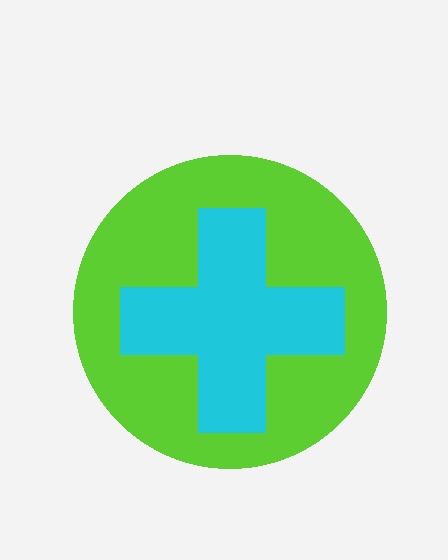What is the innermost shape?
The cyan cross.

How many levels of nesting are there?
2.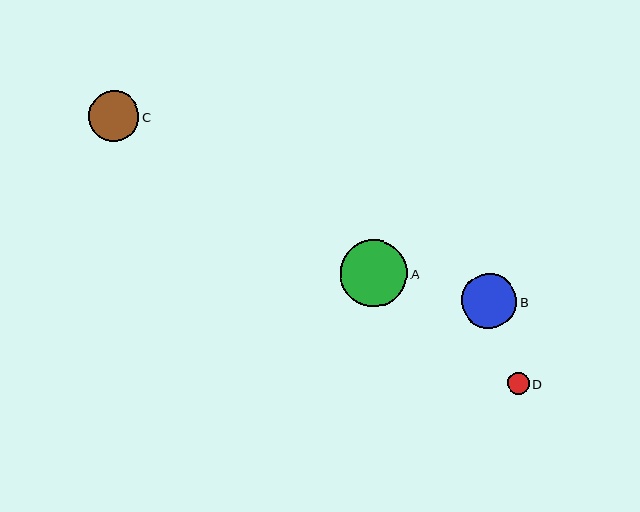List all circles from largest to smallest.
From largest to smallest: A, B, C, D.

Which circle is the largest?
Circle A is the largest with a size of approximately 68 pixels.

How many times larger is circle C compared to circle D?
Circle C is approximately 2.3 times the size of circle D.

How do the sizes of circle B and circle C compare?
Circle B and circle C are approximately the same size.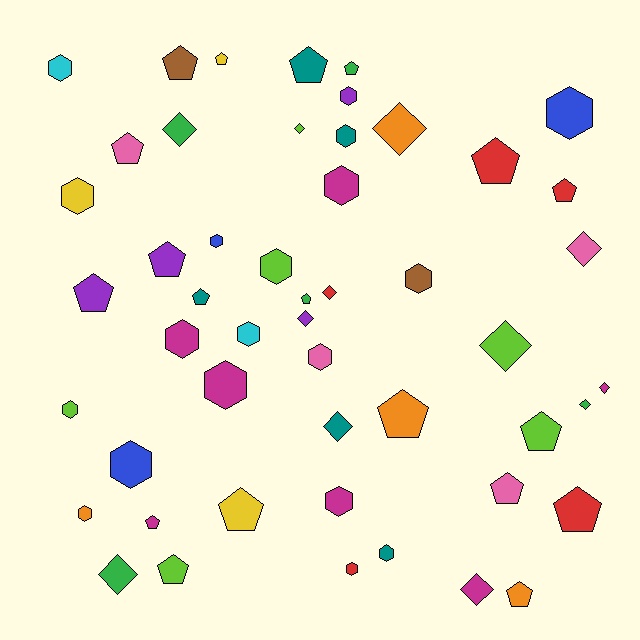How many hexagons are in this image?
There are 19 hexagons.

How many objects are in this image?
There are 50 objects.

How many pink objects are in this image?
There are 4 pink objects.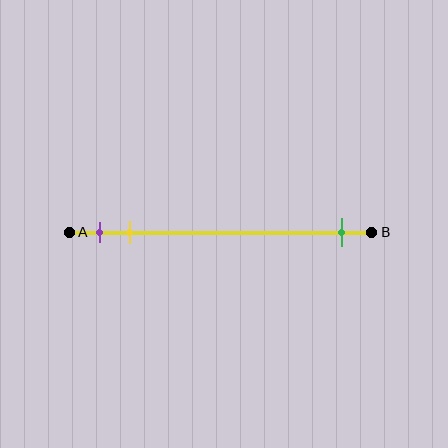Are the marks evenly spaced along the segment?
No, the marks are not evenly spaced.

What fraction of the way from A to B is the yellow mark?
The yellow mark is approximately 20% (0.2) of the way from A to B.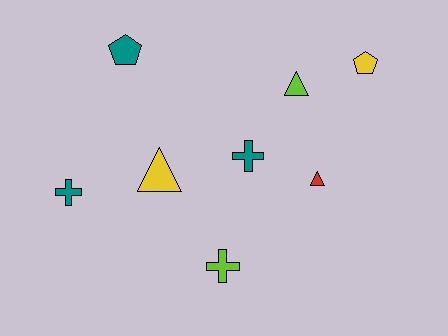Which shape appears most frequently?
Triangle, with 3 objects.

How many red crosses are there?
There are no red crosses.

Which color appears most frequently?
Teal, with 3 objects.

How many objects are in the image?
There are 8 objects.